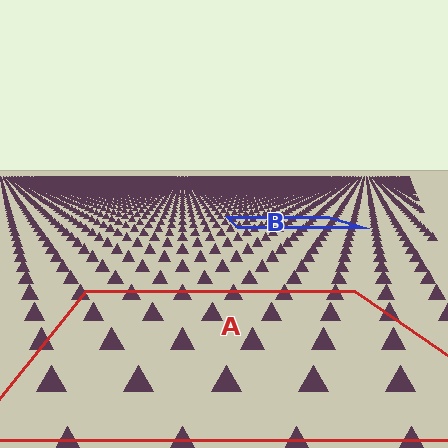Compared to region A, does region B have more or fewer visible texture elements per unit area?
Region B has more texture elements per unit area — they are packed more densely because it is farther away.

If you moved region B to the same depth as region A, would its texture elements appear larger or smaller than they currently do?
They would appear larger. At a closer depth, the same texture elements are projected at a bigger on-screen size.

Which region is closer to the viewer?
Region A is closer. The texture elements there are larger and more spread out.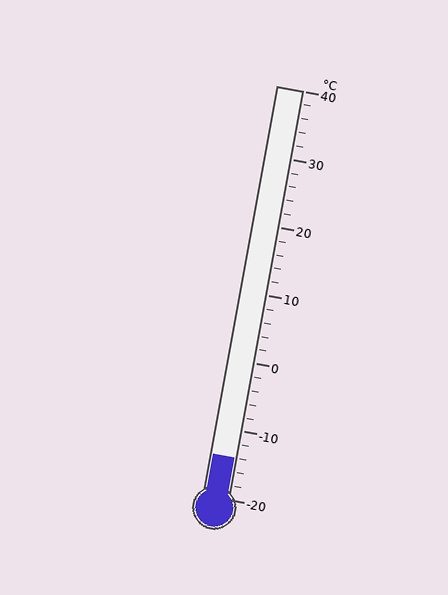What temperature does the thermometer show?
The thermometer shows approximately -14°C.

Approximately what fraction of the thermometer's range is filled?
The thermometer is filled to approximately 10% of its range.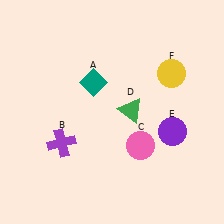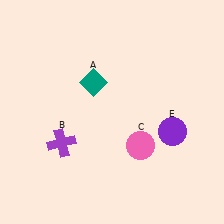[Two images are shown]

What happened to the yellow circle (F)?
The yellow circle (F) was removed in Image 2. It was in the top-right area of Image 1.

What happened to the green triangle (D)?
The green triangle (D) was removed in Image 2. It was in the top-right area of Image 1.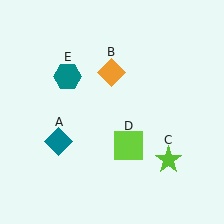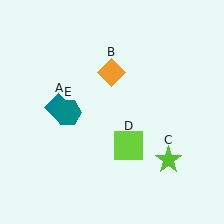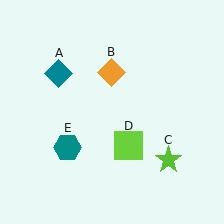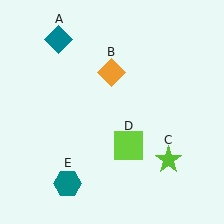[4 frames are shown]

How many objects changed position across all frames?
2 objects changed position: teal diamond (object A), teal hexagon (object E).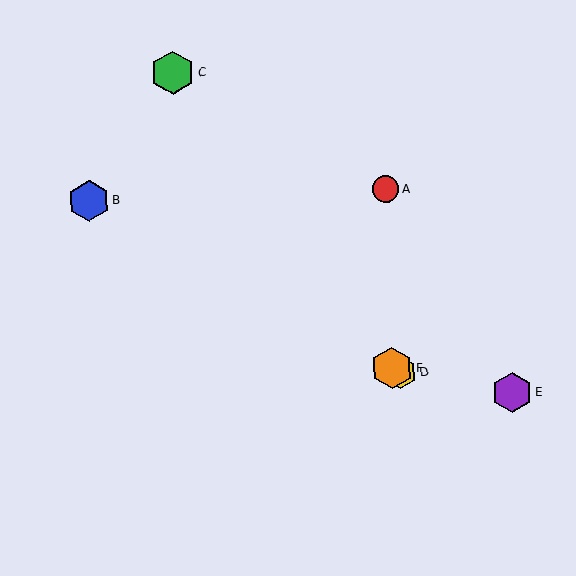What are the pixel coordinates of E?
Object E is at (512, 392).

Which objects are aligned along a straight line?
Objects B, D, F are aligned along a straight line.